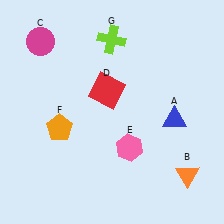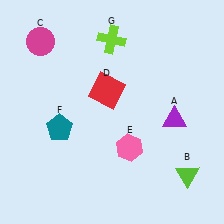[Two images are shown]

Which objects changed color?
A changed from blue to purple. B changed from orange to lime. F changed from orange to teal.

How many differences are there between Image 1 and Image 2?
There are 3 differences between the two images.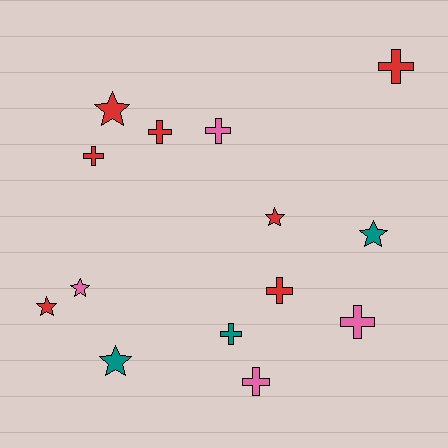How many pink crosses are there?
There are 3 pink crosses.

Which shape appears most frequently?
Cross, with 8 objects.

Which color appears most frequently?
Red, with 7 objects.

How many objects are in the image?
There are 14 objects.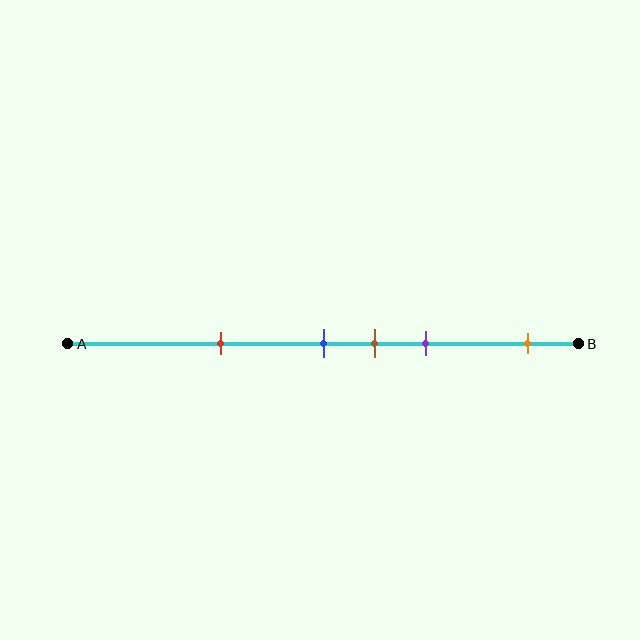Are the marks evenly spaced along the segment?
No, the marks are not evenly spaced.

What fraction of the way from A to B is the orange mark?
The orange mark is approximately 90% (0.9) of the way from A to B.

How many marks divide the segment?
There are 5 marks dividing the segment.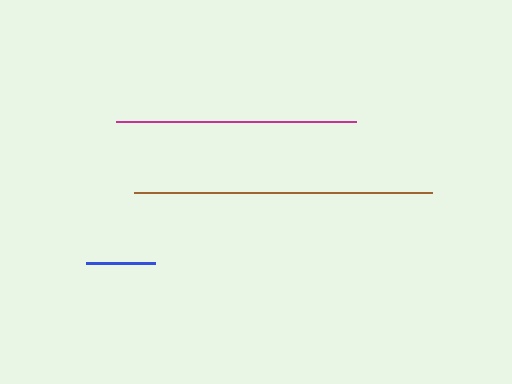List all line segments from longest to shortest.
From longest to shortest: brown, magenta, blue.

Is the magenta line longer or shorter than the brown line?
The brown line is longer than the magenta line.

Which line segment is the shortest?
The blue line is the shortest at approximately 69 pixels.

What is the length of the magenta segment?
The magenta segment is approximately 240 pixels long.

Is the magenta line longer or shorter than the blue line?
The magenta line is longer than the blue line.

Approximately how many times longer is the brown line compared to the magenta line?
The brown line is approximately 1.2 times the length of the magenta line.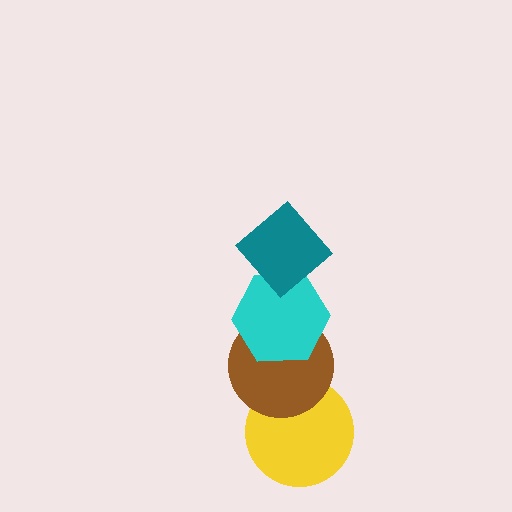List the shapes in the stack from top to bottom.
From top to bottom: the teal diamond, the cyan hexagon, the brown circle, the yellow circle.